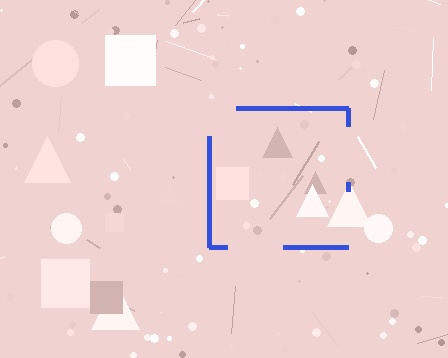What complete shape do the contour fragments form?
The contour fragments form a square.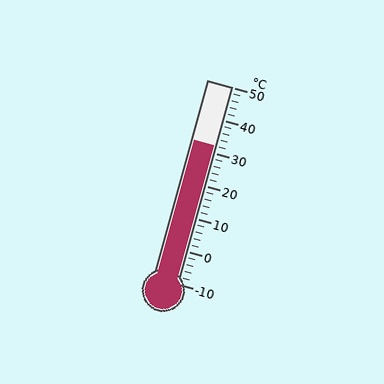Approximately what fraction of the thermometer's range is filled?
The thermometer is filled to approximately 70% of its range.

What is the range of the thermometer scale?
The thermometer scale ranges from -10°C to 50°C.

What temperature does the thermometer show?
The thermometer shows approximately 32°C.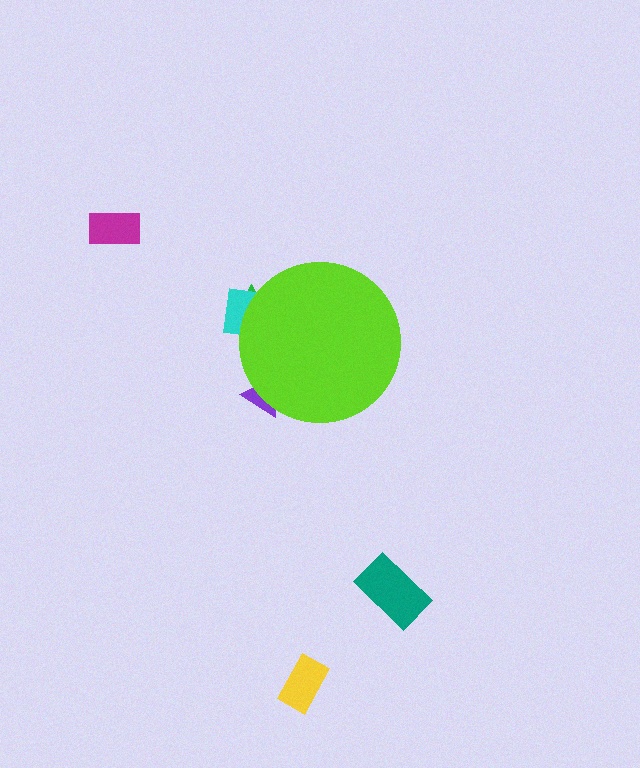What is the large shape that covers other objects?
A lime circle.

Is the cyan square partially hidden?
Yes, the cyan square is partially hidden behind the lime circle.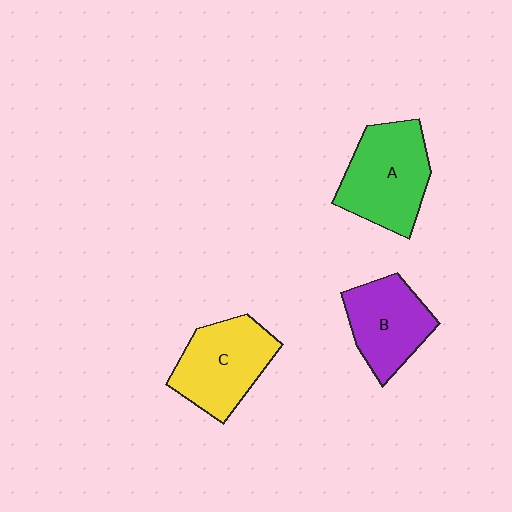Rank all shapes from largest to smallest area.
From largest to smallest: A (green), C (yellow), B (purple).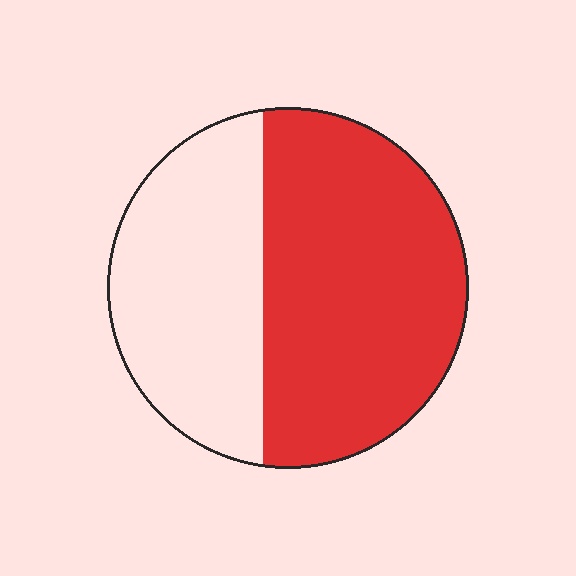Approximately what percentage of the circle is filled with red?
Approximately 60%.